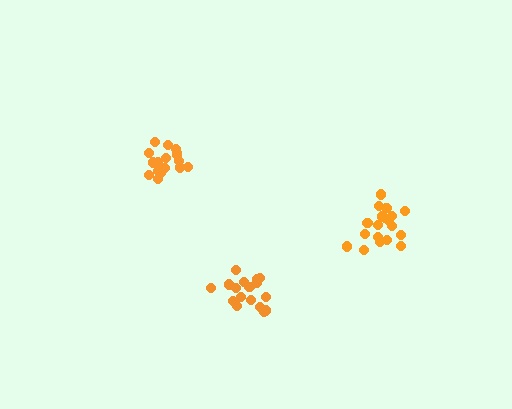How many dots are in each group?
Group 1: 17 dots, Group 2: 20 dots, Group 3: 18 dots (55 total).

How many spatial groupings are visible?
There are 3 spatial groupings.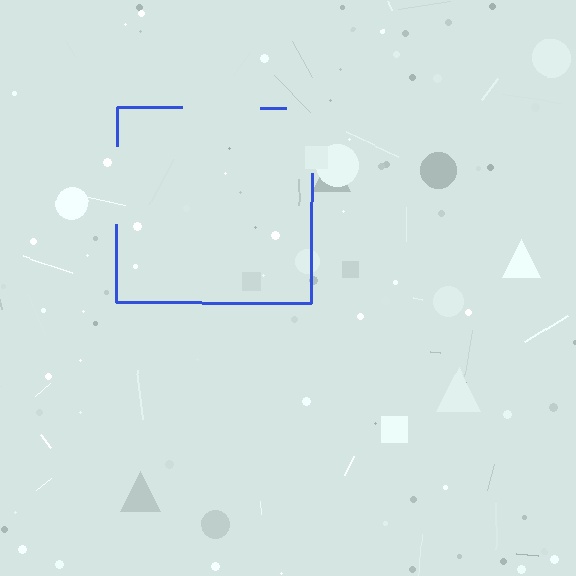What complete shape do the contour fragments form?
The contour fragments form a square.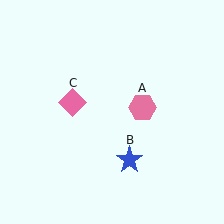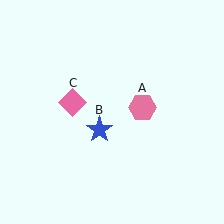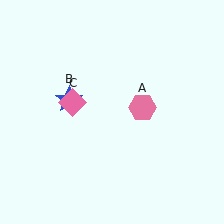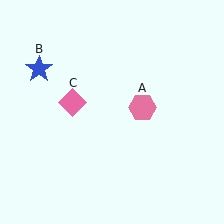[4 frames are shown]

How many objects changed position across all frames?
1 object changed position: blue star (object B).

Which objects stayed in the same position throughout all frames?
Pink hexagon (object A) and pink diamond (object C) remained stationary.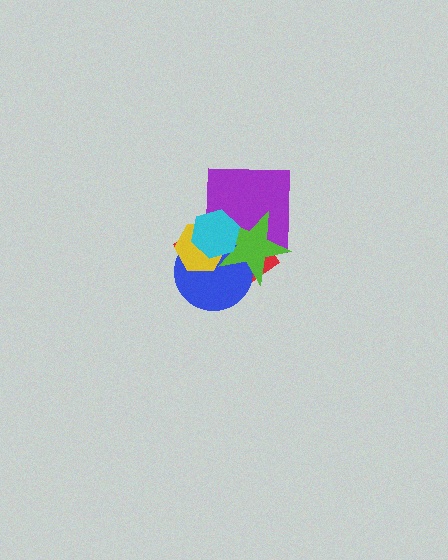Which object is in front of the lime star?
The cyan hexagon is in front of the lime star.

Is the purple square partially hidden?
Yes, it is partially covered by another shape.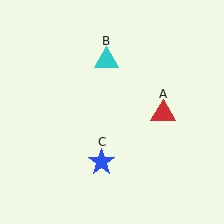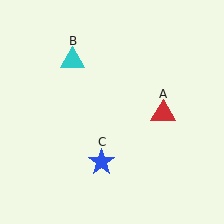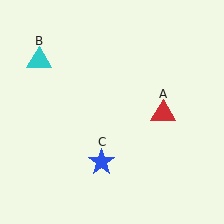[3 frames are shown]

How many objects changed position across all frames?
1 object changed position: cyan triangle (object B).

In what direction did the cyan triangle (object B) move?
The cyan triangle (object B) moved left.